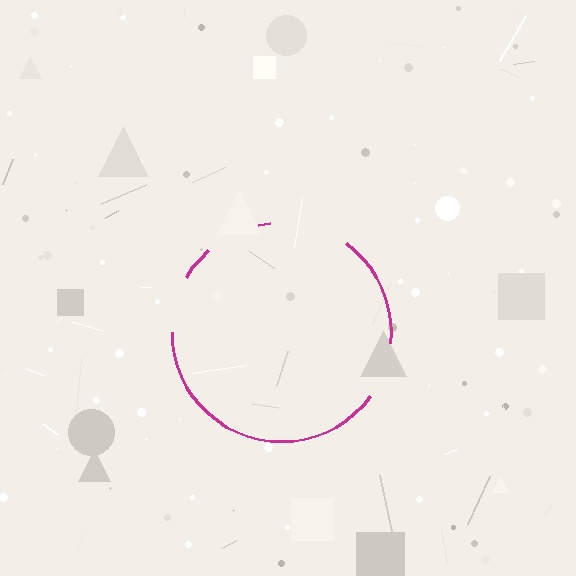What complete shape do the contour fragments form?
The contour fragments form a circle.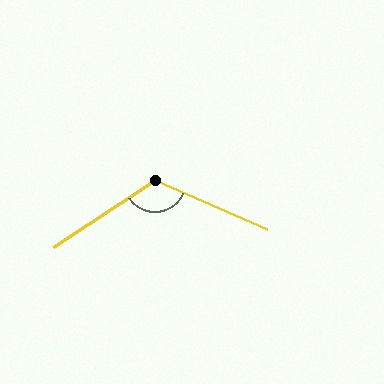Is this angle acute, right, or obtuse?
It is obtuse.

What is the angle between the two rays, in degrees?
Approximately 123 degrees.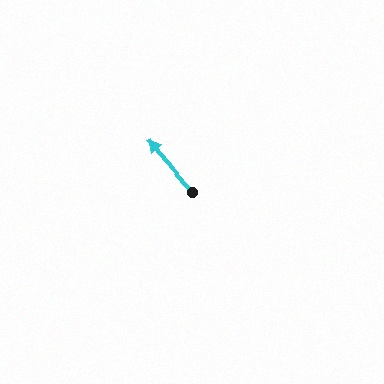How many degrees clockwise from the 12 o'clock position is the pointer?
Approximately 319 degrees.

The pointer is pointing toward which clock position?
Roughly 11 o'clock.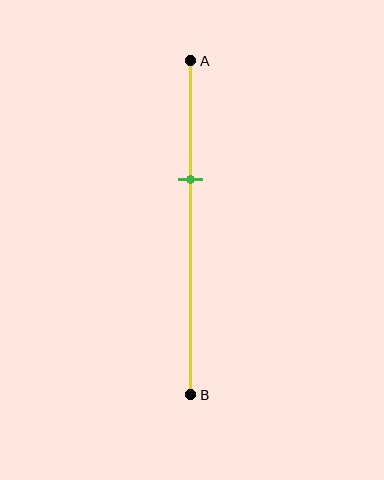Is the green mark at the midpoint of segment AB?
No, the mark is at about 35% from A, not at the 50% midpoint.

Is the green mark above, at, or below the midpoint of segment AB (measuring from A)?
The green mark is above the midpoint of segment AB.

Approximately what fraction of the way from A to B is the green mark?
The green mark is approximately 35% of the way from A to B.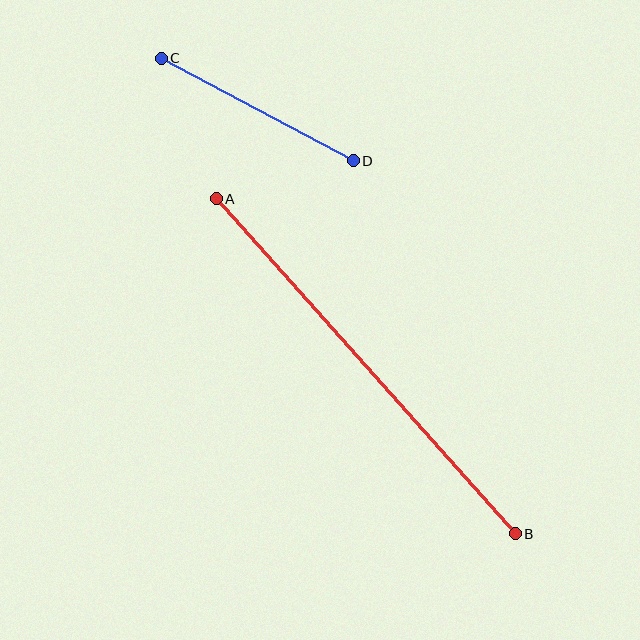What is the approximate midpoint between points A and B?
The midpoint is at approximately (366, 366) pixels.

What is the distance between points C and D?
The distance is approximately 217 pixels.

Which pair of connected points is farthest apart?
Points A and B are farthest apart.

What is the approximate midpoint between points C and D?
The midpoint is at approximately (257, 110) pixels.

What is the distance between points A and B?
The distance is approximately 449 pixels.